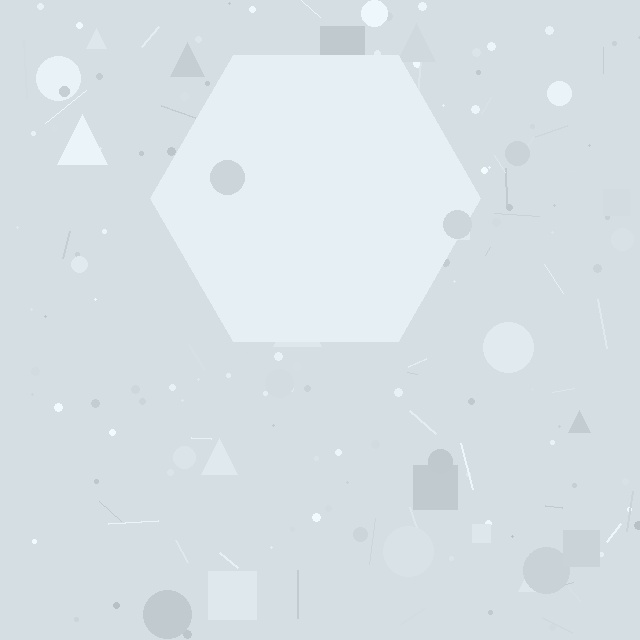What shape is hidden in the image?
A hexagon is hidden in the image.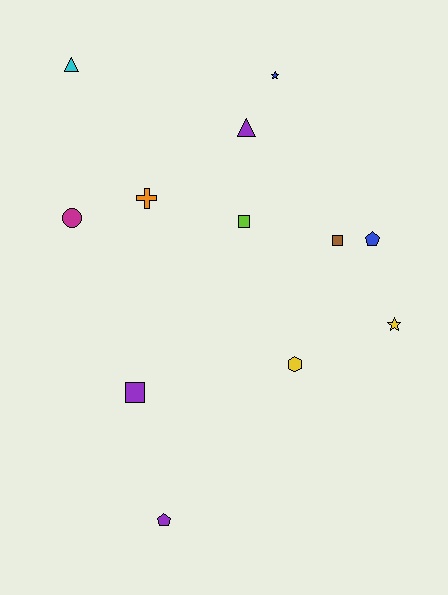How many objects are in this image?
There are 12 objects.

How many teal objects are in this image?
There are no teal objects.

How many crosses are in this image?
There is 1 cross.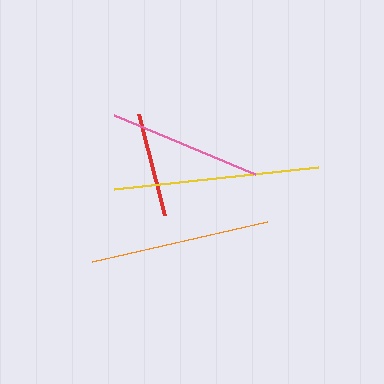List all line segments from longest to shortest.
From longest to shortest: yellow, orange, pink, red.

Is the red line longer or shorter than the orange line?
The orange line is longer than the red line.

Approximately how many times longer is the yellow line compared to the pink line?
The yellow line is approximately 1.3 times the length of the pink line.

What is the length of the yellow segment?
The yellow segment is approximately 204 pixels long.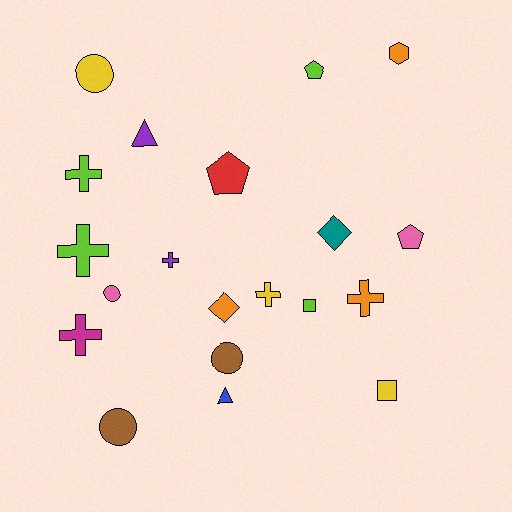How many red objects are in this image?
There is 1 red object.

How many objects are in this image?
There are 20 objects.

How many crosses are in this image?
There are 6 crosses.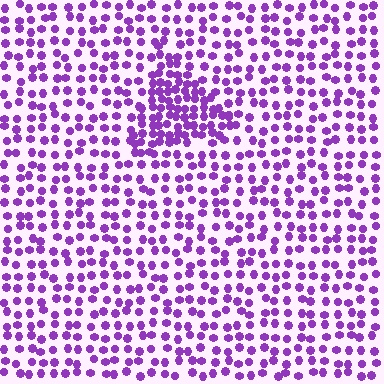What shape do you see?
I see a triangle.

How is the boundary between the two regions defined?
The boundary is defined by a change in element density (approximately 2.0x ratio). All elements are the same color, size, and shape.